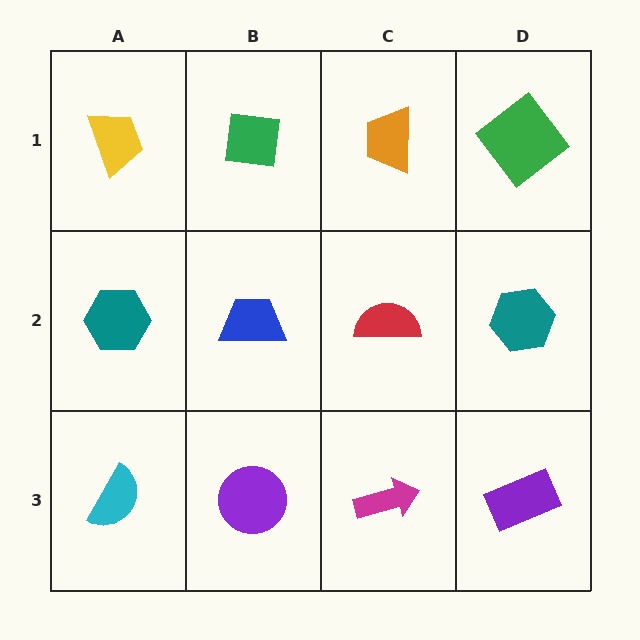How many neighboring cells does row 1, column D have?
2.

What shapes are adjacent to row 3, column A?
A teal hexagon (row 2, column A), a purple circle (row 3, column B).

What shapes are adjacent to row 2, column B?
A green square (row 1, column B), a purple circle (row 3, column B), a teal hexagon (row 2, column A), a red semicircle (row 2, column C).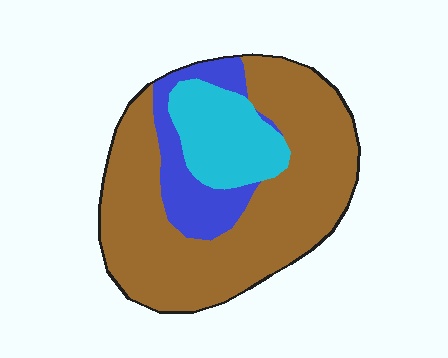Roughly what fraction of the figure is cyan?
Cyan takes up about one sixth (1/6) of the figure.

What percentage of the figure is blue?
Blue covers 16% of the figure.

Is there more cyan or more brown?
Brown.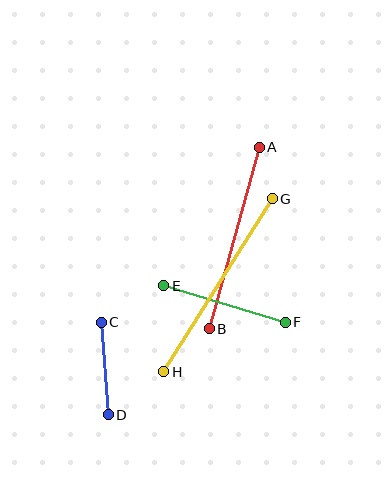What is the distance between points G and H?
The distance is approximately 204 pixels.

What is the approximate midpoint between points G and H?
The midpoint is at approximately (218, 285) pixels.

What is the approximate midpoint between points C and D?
The midpoint is at approximately (105, 368) pixels.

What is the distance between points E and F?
The distance is approximately 127 pixels.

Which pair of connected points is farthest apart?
Points G and H are farthest apart.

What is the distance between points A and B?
The distance is approximately 188 pixels.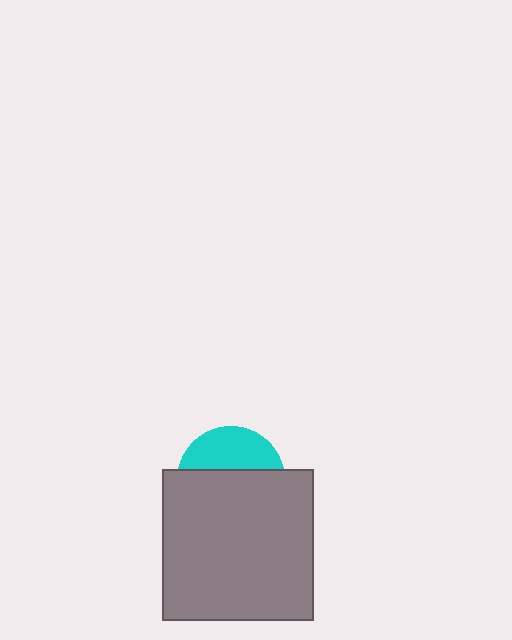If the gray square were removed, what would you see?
You would see the complete cyan circle.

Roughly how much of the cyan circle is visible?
A small part of it is visible (roughly 38%).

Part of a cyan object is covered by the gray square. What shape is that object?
It is a circle.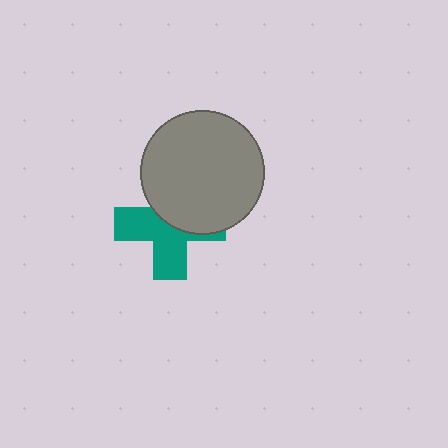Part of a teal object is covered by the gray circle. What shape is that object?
It is a cross.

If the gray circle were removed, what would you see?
You would see the complete teal cross.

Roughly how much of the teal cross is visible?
About half of it is visible (roughly 54%).